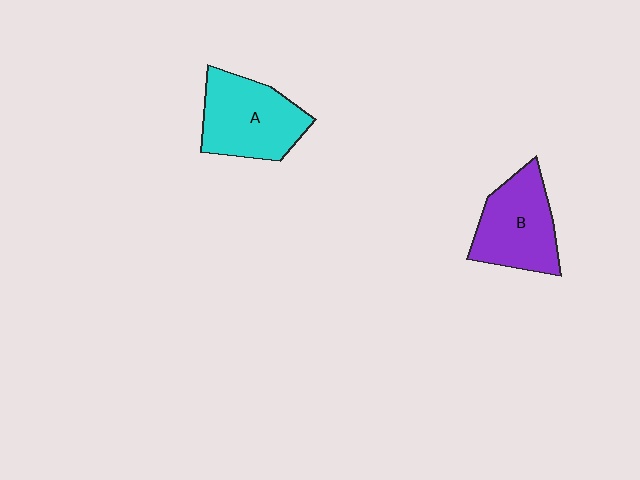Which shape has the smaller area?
Shape B (purple).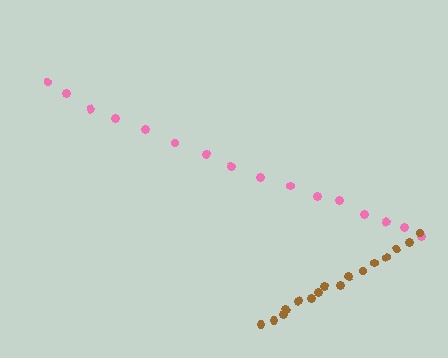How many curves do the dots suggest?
There are 2 distinct paths.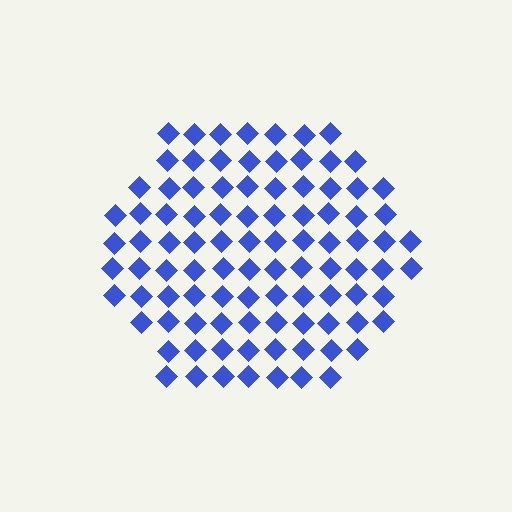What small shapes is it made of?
It is made of small diamonds.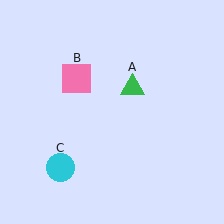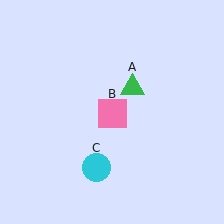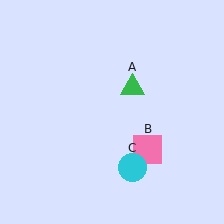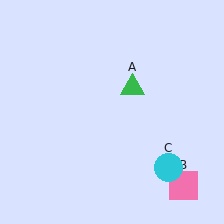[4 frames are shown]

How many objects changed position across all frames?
2 objects changed position: pink square (object B), cyan circle (object C).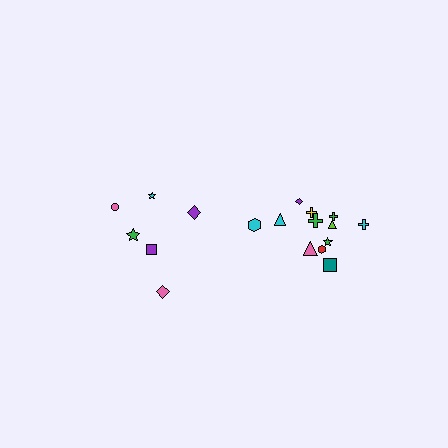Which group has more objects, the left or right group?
The right group.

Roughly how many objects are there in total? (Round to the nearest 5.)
Roughly 20 objects in total.